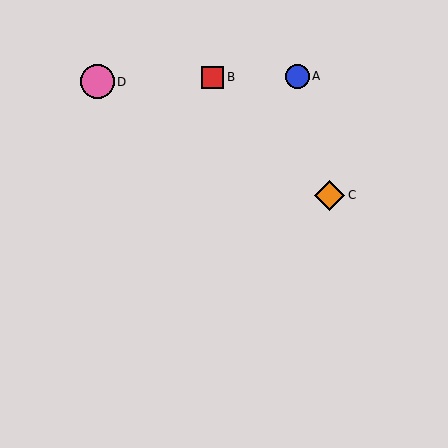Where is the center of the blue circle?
The center of the blue circle is at (298, 76).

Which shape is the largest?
The pink circle (labeled D) is the largest.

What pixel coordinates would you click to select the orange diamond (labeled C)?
Click at (330, 195) to select the orange diamond C.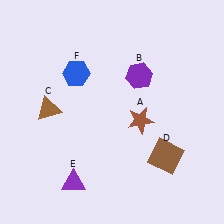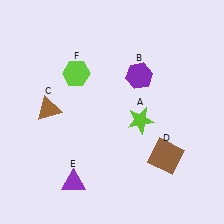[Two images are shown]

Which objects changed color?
A changed from brown to lime. F changed from blue to lime.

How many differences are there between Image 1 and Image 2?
There are 2 differences between the two images.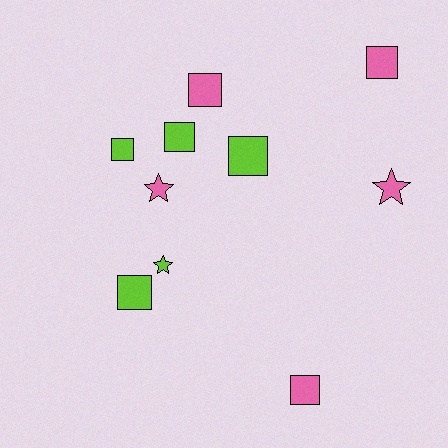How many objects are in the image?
There are 10 objects.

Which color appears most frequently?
Pink, with 5 objects.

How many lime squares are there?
There are 4 lime squares.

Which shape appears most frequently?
Square, with 7 objects.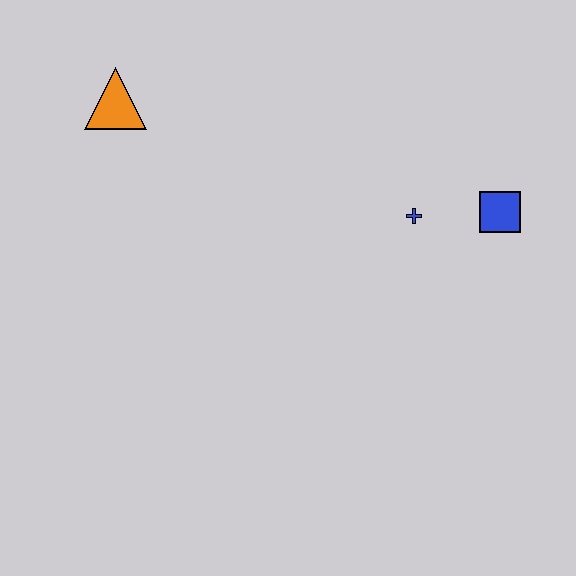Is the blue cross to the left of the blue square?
Yes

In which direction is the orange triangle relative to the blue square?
The orange triangle is to the left of the blue square.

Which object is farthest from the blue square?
The orange triangle is farthest from the blue square.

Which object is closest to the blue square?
The blue cross is closest to the blue square.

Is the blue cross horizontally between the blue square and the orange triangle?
Yes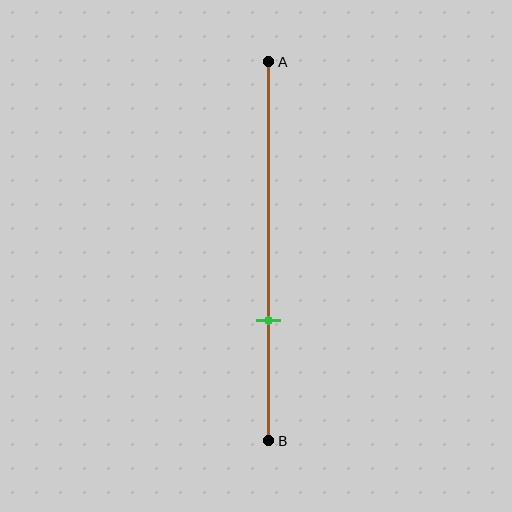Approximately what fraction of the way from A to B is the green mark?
The green mark is approximately 70% of the way from A to B.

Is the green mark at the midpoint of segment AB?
No, the mark is at about 70% from A, not at the 50% midpoint.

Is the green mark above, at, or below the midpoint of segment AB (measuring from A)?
The green mark is below the midpoint of segment AB.